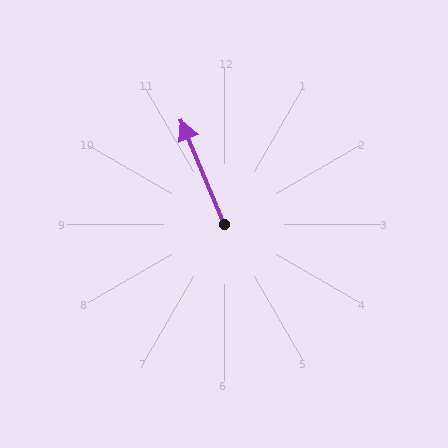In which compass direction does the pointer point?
Northwest.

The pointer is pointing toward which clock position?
Roughly 11 o'clock.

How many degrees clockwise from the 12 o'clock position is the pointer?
Approximately 337 degrees.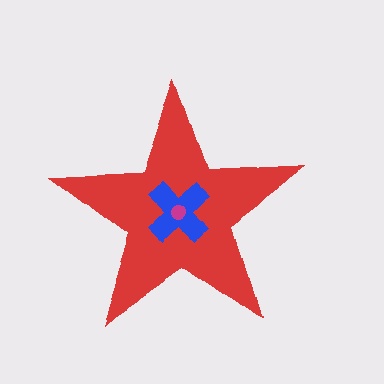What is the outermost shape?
The red star.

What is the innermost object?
The magenta circle.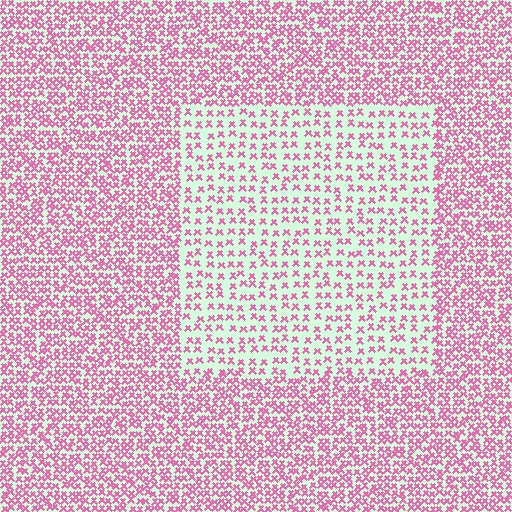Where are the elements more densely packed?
The elements are more densely packed outside the rectangle boundary.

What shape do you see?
I see a rectangle.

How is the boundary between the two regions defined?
The boundary is defined by a change in element density (approximately 2.0x ratio). All elements are the same color, size, and shape.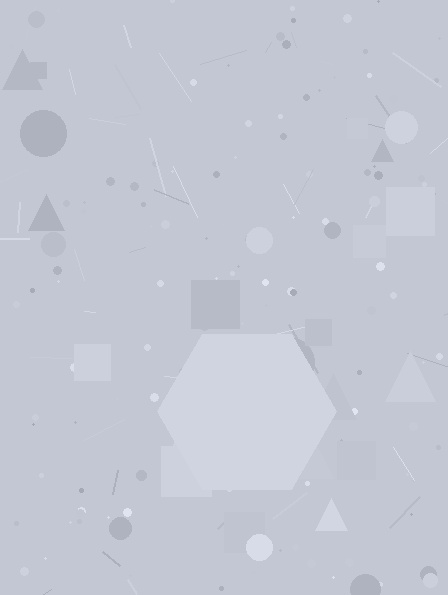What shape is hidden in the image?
A hexagon is hidden in the image.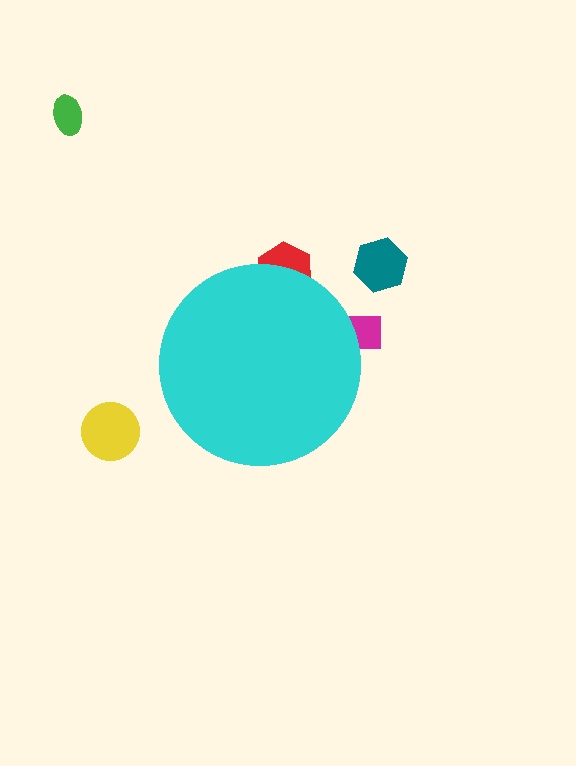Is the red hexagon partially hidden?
Yes, the red hexagon is partially hidden behind the cyan circle.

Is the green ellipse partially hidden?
No, the green ellipse is fully visible.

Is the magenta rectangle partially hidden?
Yes, the magenta rectangle is partially hidden behind the cyan circle.